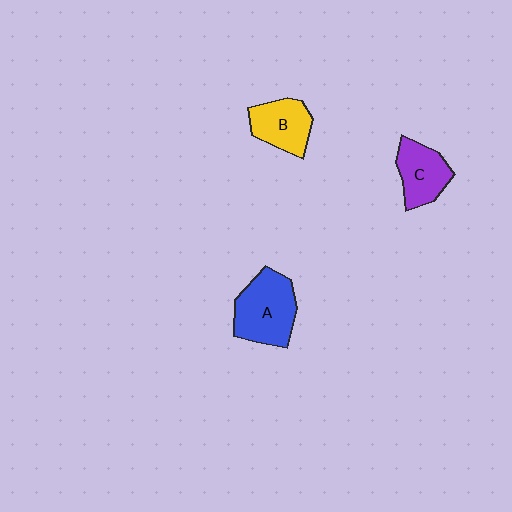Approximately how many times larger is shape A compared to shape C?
Approximately 1.4 times.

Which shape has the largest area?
Shape A (blue).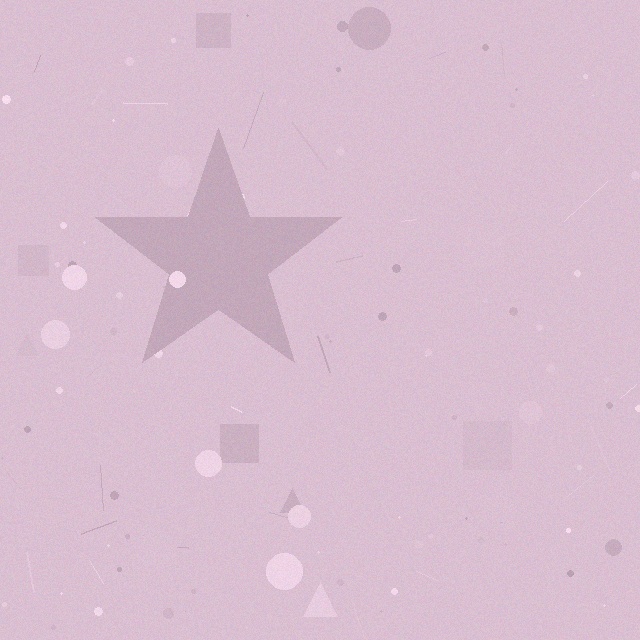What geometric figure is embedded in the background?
A star is embedded in the background.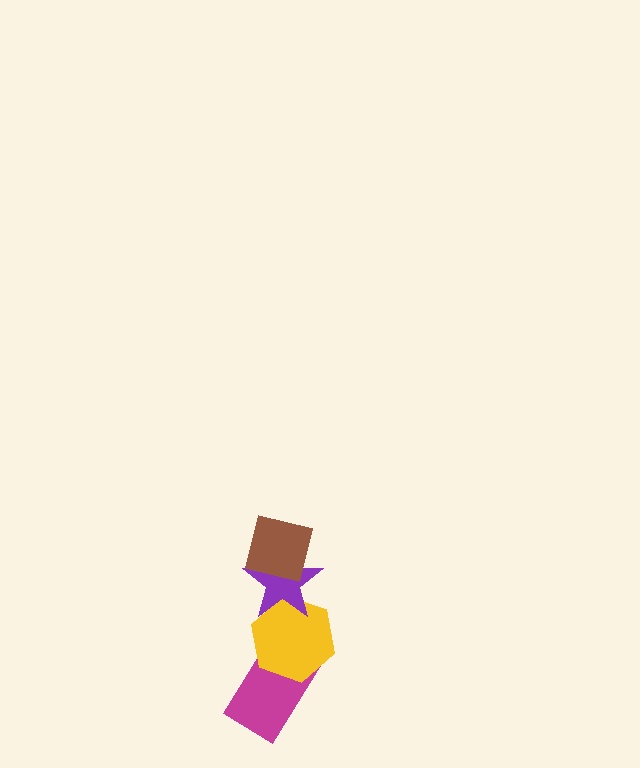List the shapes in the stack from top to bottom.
From top to bottom: the brown square, the purple star, the yellow hexagon, the magenta rectangle.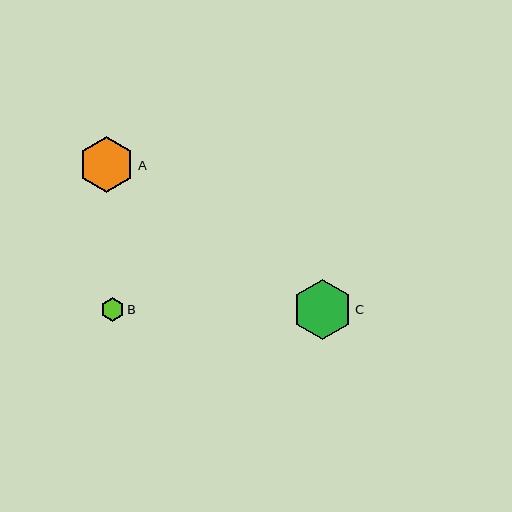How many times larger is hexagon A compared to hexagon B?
Hexagon A is approximately 2.4 times the size of hexagon B.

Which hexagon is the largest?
Hexagon C is the largest with a size of approximately 59 pixels.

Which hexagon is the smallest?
Hexagon B is the smallest with a size of approximately 23 pixels.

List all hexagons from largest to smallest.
From largest to smallest: C, A, B.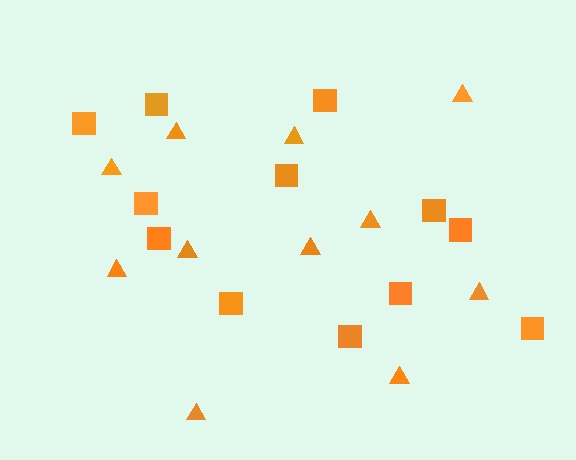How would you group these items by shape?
There are 2 groups: one group of triangles (11) and one group of squares (12).